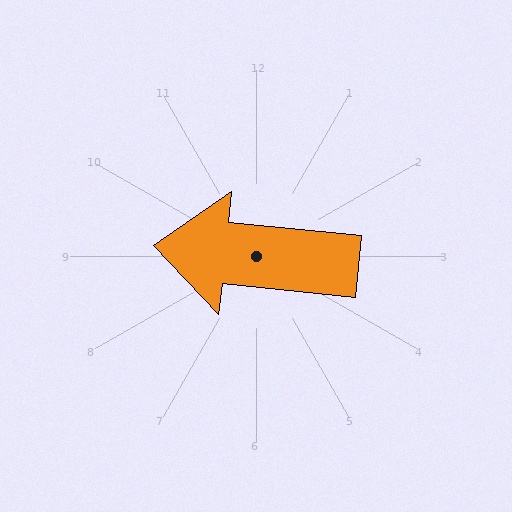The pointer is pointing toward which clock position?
Roughly 9 o'clock.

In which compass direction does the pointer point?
West.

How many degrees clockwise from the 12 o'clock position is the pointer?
Approximately 276 degrees.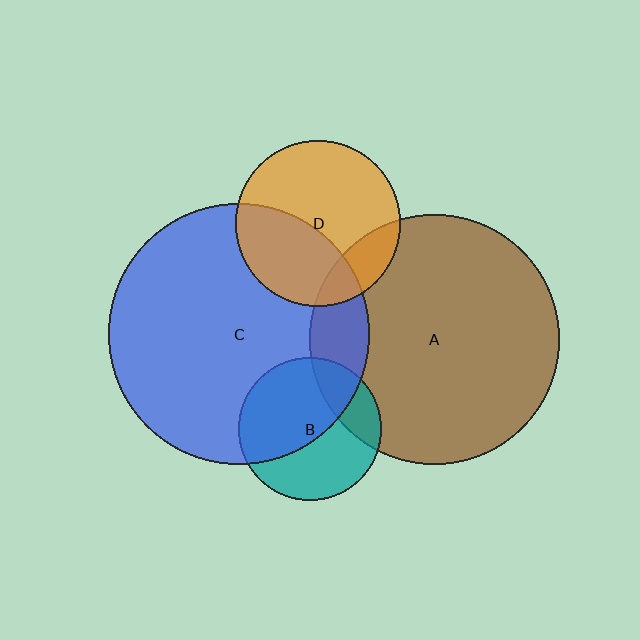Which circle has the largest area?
Circle C (blue).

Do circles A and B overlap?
Yes.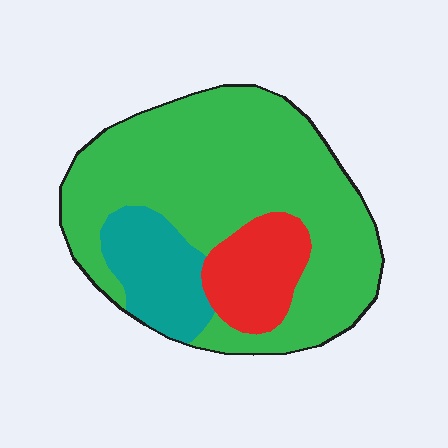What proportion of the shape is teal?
Teal takes up about one sixth (1/6) of the shape.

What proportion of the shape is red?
Red takes up about one sixth (1/6) of the shape.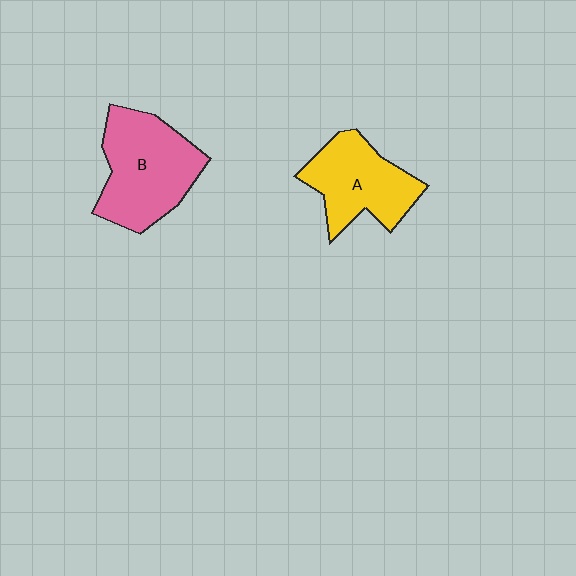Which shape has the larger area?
Shape B (pink).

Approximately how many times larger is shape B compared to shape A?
Approximately 1.2 times.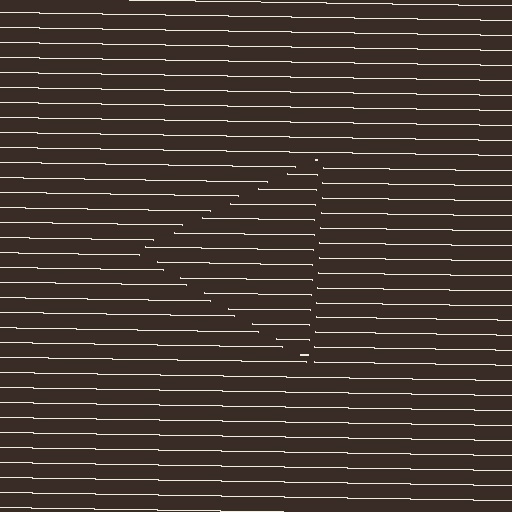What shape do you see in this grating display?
An illusory triangle. The interior of the shape contains the same grating, shifted by half a period — the contour is defined by the phase discontinuity where line-ends from the inner and outer gratings abut.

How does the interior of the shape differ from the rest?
The interior of the shape contains the same grating, shifted by half a period — the contour is defined by the phase discontinuity where line-ends from the inner and outer gratings abut.